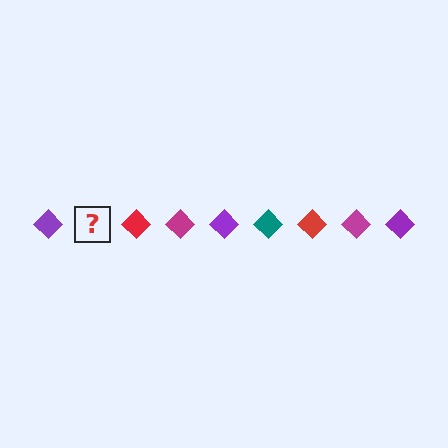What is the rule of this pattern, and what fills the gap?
The rule is that the pattern cycles through purple, teal, red, magenta diamonds. The gap should be filled with a teal diamond.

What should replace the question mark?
The question mark should be replaced with a teal diamond.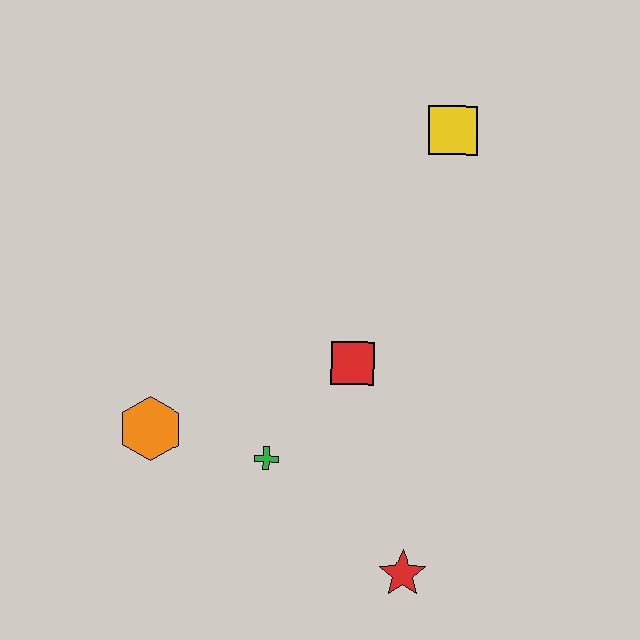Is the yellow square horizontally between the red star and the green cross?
No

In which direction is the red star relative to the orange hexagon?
The red star is to the right of the orange hexagon.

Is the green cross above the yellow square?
No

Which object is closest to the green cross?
The orange hexagon is closest to the green cross.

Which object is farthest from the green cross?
The yellow square is farthest from the green cross.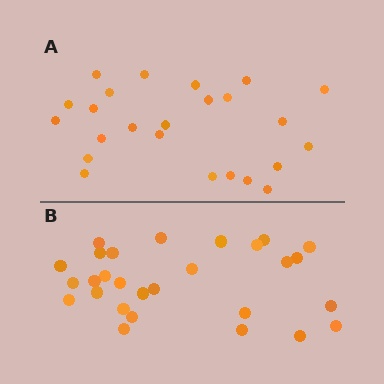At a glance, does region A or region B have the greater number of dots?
Region B (the bottom region) has more dots.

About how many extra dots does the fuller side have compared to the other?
Region B has about 4 more dots than region A.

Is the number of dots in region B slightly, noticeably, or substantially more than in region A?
Region B has only slightly more — the two regions are fairly close. The ratio is roughly 1.2 to 1.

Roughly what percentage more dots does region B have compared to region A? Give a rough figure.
About 15% more.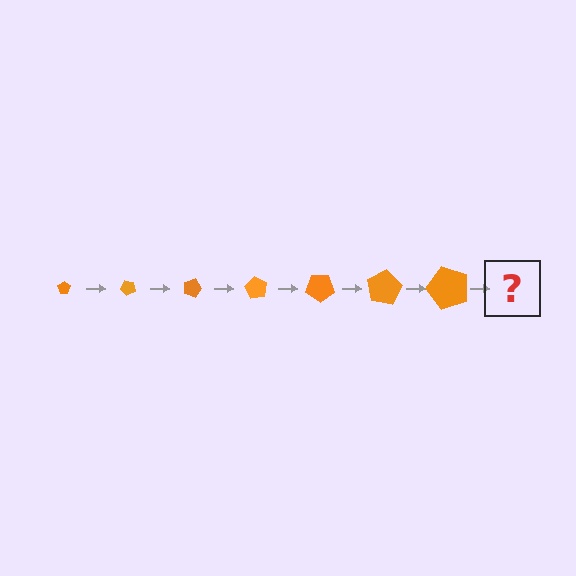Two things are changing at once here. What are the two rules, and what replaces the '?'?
The two rules are that the pentagon grows larger each step and it rotates 45 degrees each step. The '?' should be a pentagon, larger than the previous one and rotated 315 degrees from the start.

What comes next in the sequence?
The next element should be a pentagon, larger than the previous one and rotated 315 degrees from the start.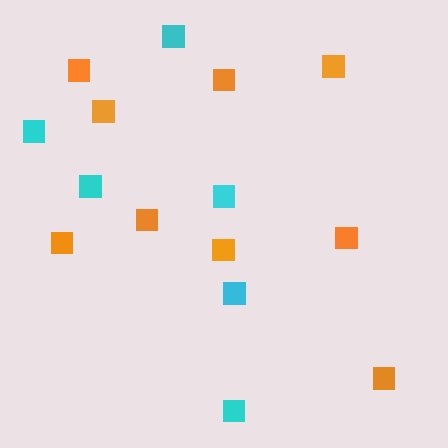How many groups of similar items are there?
There are 2 groups: one group of orange squares (9) and one group of cyan squares (6).